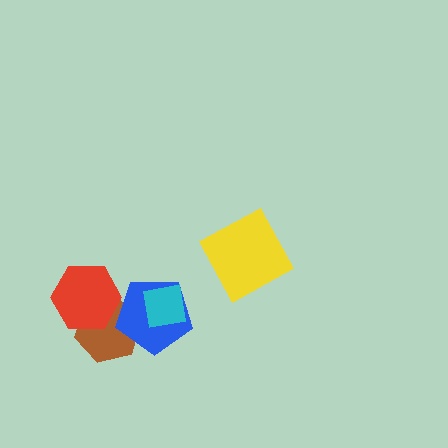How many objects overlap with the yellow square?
0 objects overlap with the yellow square.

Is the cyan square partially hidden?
No, no other shape covers it.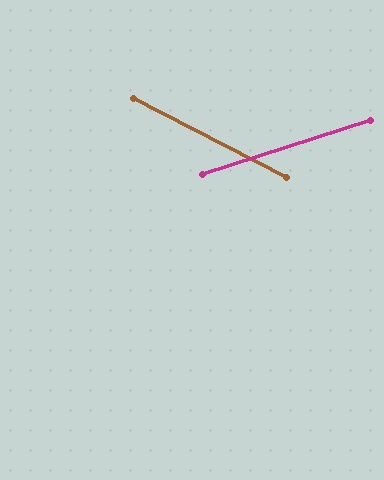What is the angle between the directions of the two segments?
Approximately 45 degrees.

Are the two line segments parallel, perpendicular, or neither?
Neither parallel nor perpendicular — they differ by about 45°.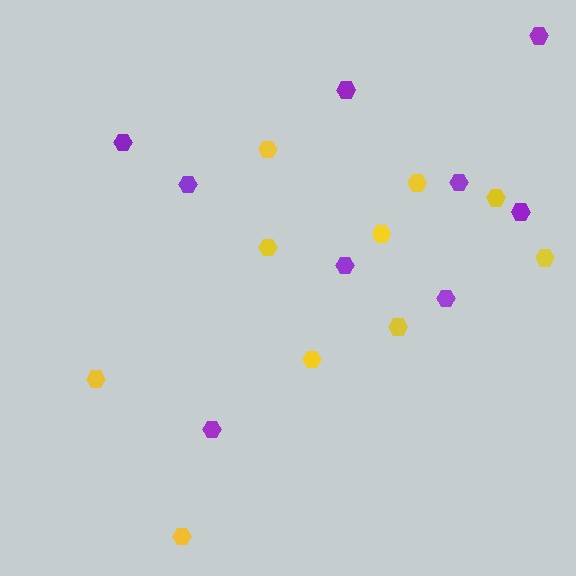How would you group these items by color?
There are 2 groups: one group of yellow hexagons (10) and one group of purple hexagons (9).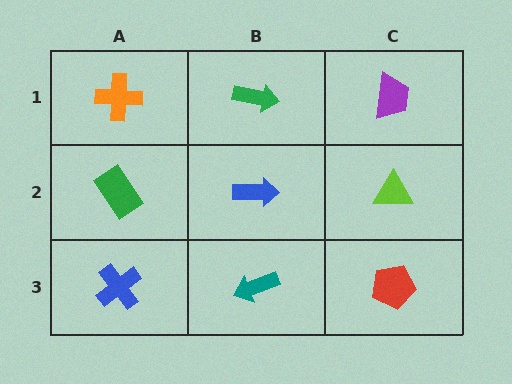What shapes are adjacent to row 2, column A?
An orange cross (row 1, column A), a blue cross (row 3, column A), a blue arrow (row 2, column B).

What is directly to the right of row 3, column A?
A teal arrow.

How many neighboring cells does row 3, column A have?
2.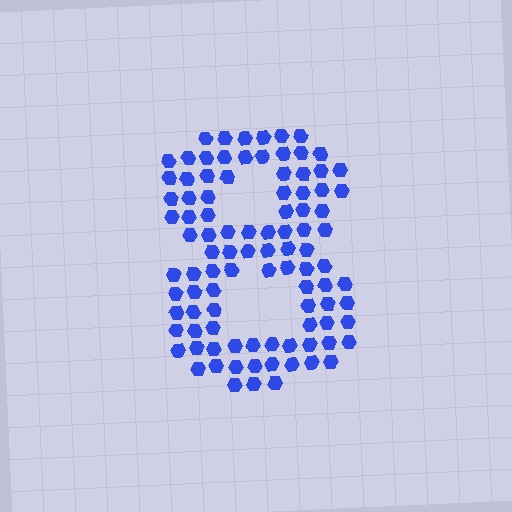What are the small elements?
The small elements are hexagons.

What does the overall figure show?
The overall figure shows the digit 8.